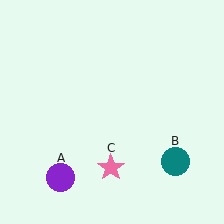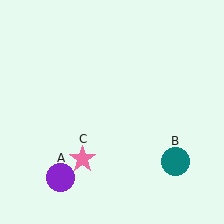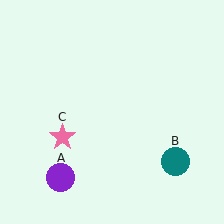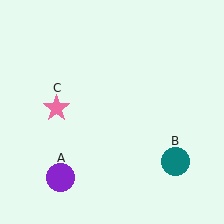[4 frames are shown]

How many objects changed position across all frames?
1 object changed position: pink star (object C).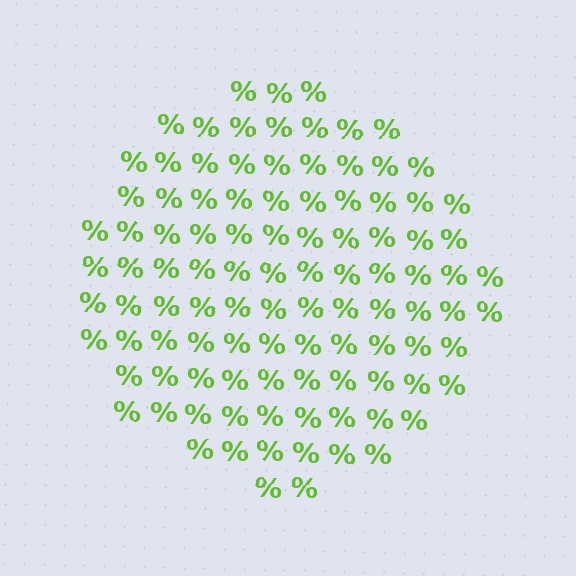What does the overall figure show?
The overall figure shows a circle.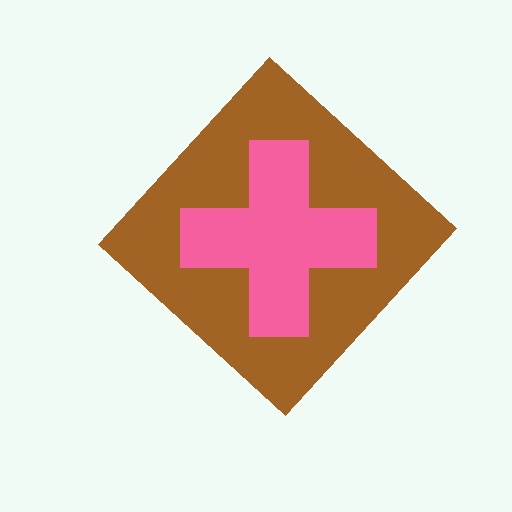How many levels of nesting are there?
2.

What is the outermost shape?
The brown diamond.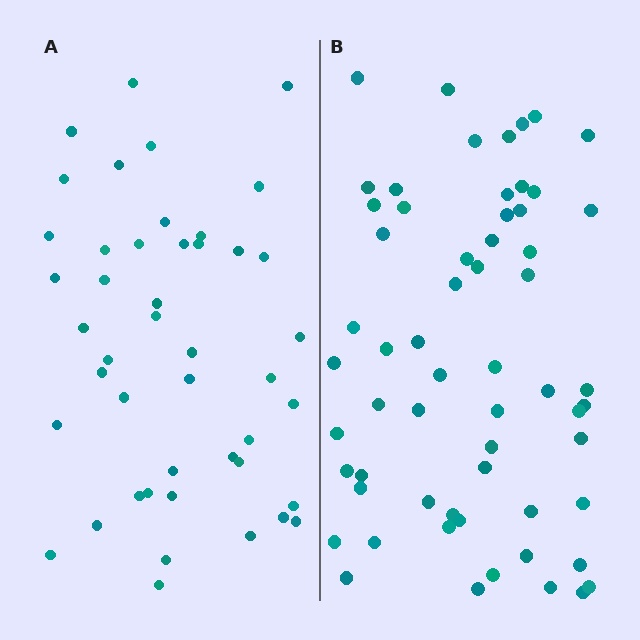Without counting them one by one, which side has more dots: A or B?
Region B (the right region) has more dots.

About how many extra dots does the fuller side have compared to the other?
Region B has approximately 15 more dots than region A.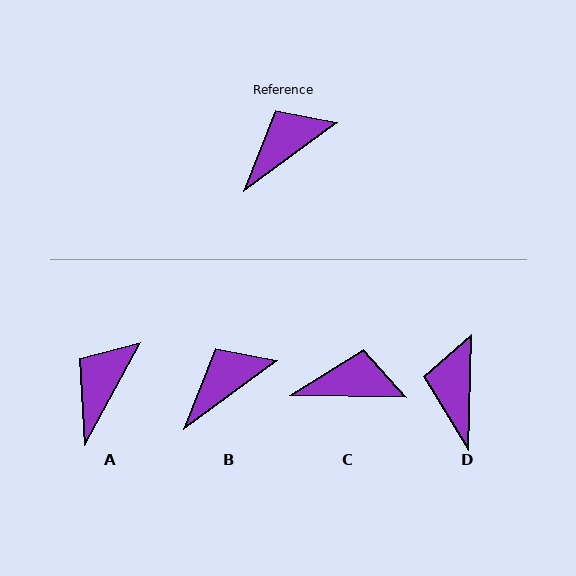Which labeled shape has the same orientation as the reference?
B.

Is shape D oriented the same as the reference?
No, it is off by about 52 degrees.